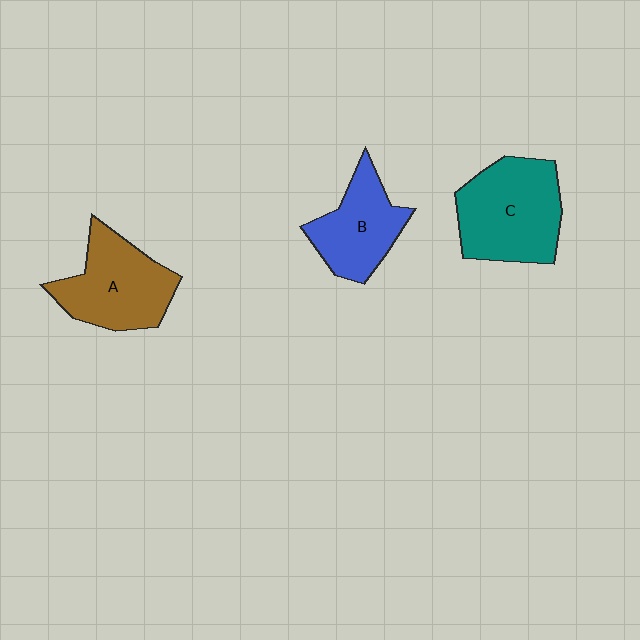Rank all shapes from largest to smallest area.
From largest to smallest: C (teal), A (brown), B (blue).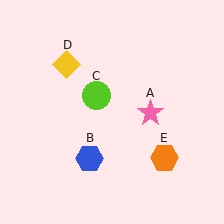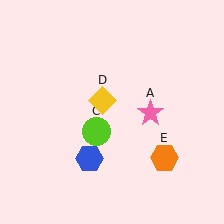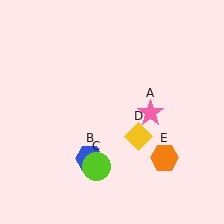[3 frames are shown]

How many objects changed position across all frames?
2 objects changed position: lime circle (object C), yellow diamond (object D).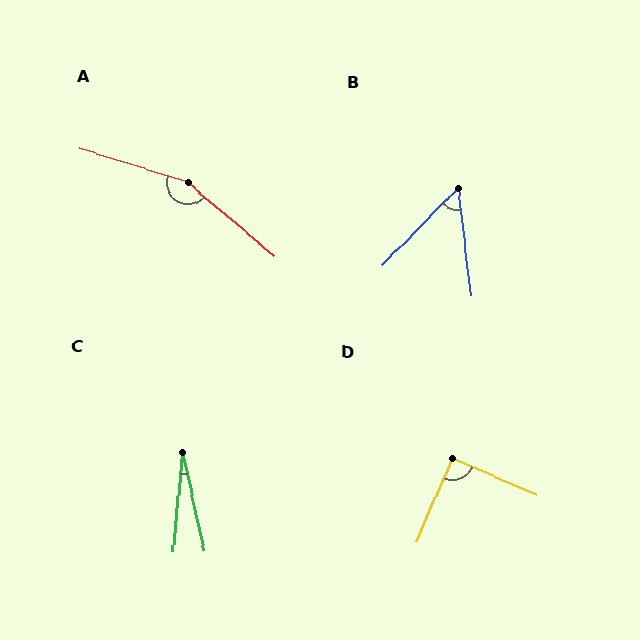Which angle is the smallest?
C, at approximately 18 degrees.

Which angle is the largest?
A, at approximately 157 degrees.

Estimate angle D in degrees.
Approximately 89 degrees.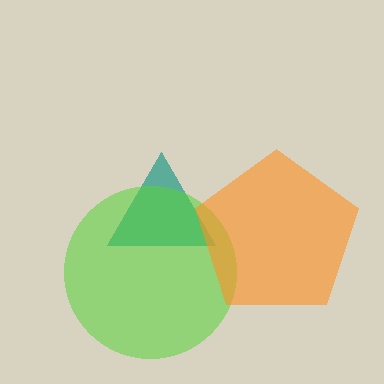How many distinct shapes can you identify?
There are 3 distinct shapes: a teal triangle, a lime circle, an orange pentagon.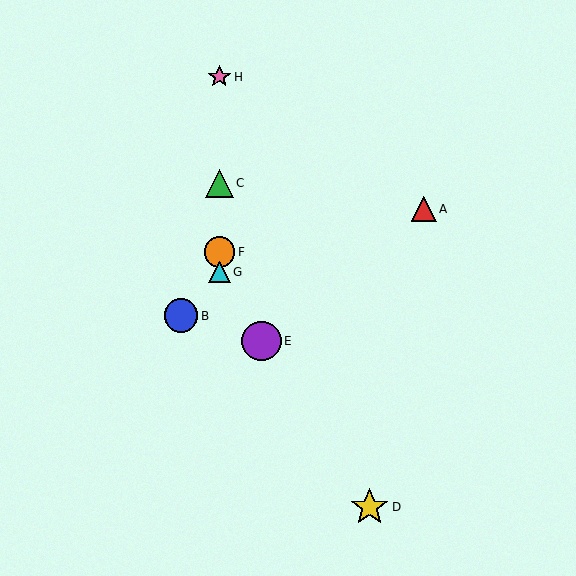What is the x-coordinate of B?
Object B is at x≈181.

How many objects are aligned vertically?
4 objects (C, F, G, H) are aligned vertically.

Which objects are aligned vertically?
Objects C, F, G, H are aligned vertically.